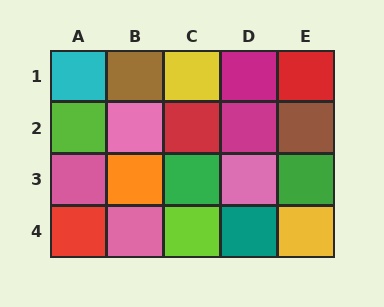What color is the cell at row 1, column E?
Red.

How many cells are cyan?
1 cell is cyan.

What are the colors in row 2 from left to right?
Lime, pink, red, magenta, brown.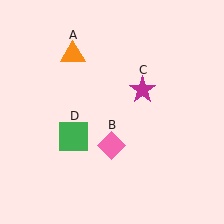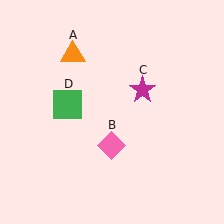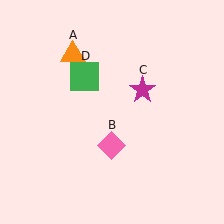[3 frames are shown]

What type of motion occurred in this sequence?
The green square (object D) rotated clockwise around the center of the scene.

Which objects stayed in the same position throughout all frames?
Orange triangle (object A) and pink diamond (object B) and magenta star (object C) remained stationary.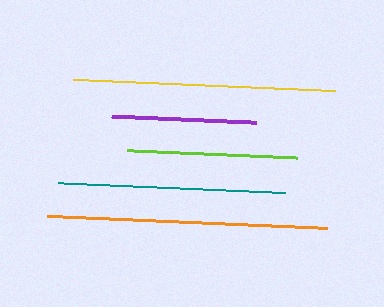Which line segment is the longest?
The orange line is the longest at approximately 280 pixels.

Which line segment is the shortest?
The purple line is the shortest at approximately 145 pixels.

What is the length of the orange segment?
The orange segment is approximately 280 pixels long.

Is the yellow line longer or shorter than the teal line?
The yellow line is longer than the teal line.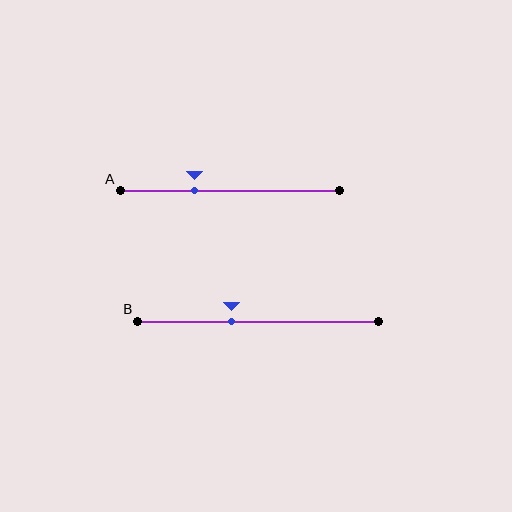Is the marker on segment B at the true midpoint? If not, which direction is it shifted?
No, the marker on segment B is shifted to the left by about 11% of the segment length.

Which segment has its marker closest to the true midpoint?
Segment B has its marker closest to the true midpoint.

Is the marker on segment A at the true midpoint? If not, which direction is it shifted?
No, the marker on segment A is shifted to the left by about 16% of the segment length.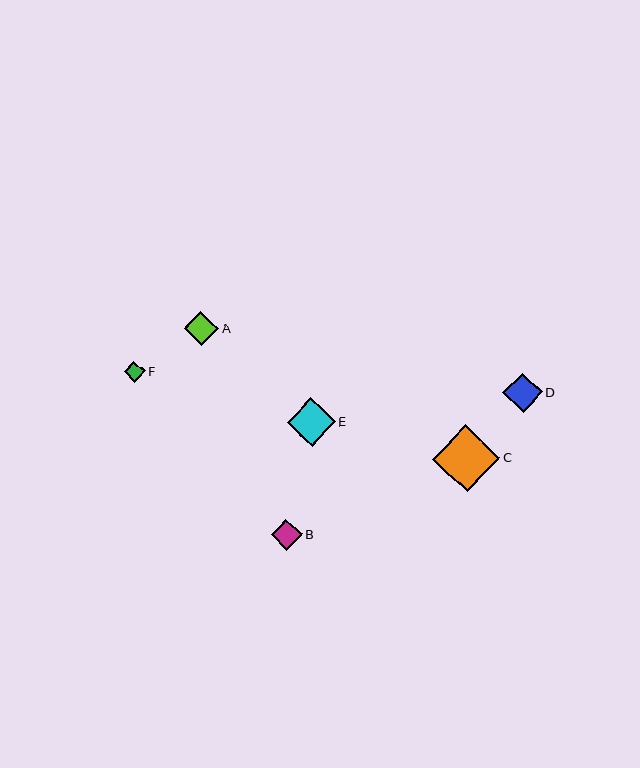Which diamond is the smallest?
Diamond F is the smallest with a size of approximately 21 pixels.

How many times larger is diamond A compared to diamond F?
Diamond A is approximately 1.6 times the size of diamond F.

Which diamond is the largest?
Diamond C is the largest with a size of approximately 67 pixels.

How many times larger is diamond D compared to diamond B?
Diamond D is approximately 1.3 times the size of diamond B.